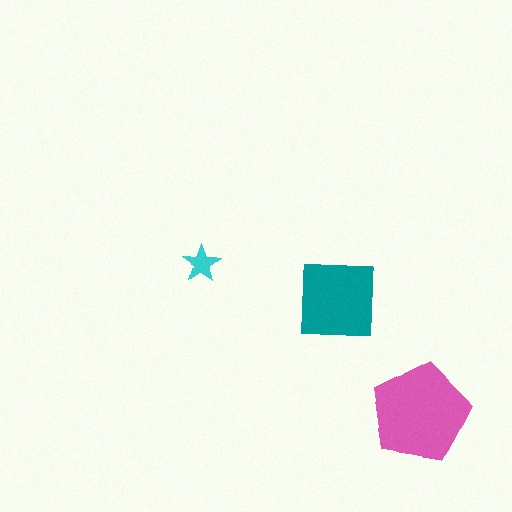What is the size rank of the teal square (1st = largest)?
2nd.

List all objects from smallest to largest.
The cyan star, the teal square, the pink pentagon.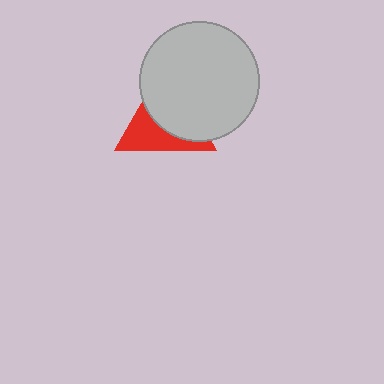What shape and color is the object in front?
The object in front is a light gray circle.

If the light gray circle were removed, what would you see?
You would see the complete red triangle.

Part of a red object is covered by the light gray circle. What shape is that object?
It is a triangle.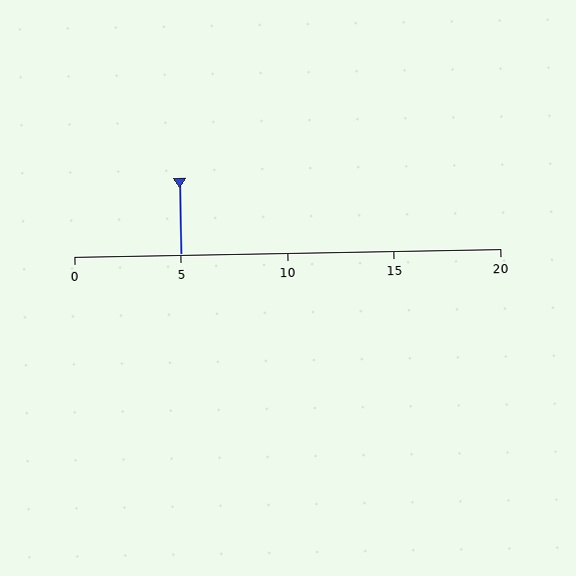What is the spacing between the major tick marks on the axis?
The major ticks are spaced 5 apart.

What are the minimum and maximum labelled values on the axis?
The axis runs from 0 to 20.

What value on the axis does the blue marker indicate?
The marker indicates approximately 5.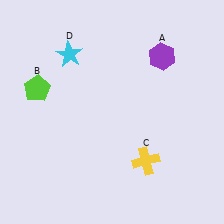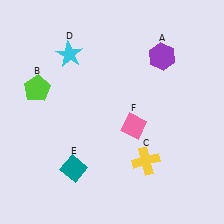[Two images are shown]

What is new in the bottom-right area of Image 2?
A pink diamond (F) was added in the bottom-right area of Image 2.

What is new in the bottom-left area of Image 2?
A teal diamond (E) was added in the bottom-left area of Image 2.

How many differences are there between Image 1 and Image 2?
There are 2 differences between the two images.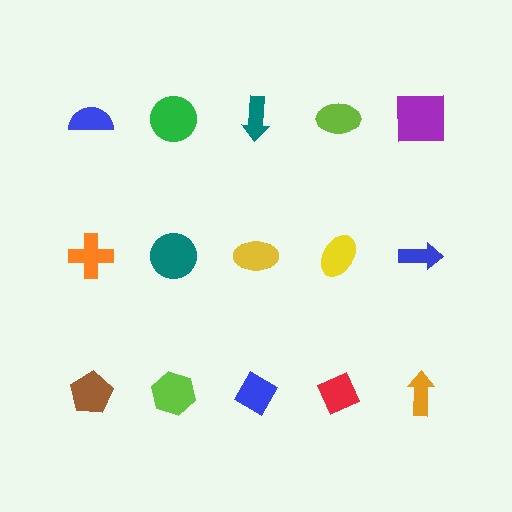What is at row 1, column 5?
A purple square.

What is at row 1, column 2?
A green circle.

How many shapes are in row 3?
5 shapes.